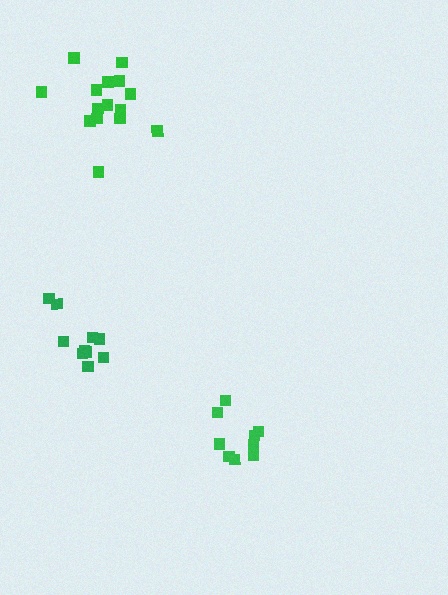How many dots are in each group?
Group 1: 9 dots, Group 2: 15 dots, Group 3: 10 dots (34 total).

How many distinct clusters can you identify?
There are 3 distinct clusters.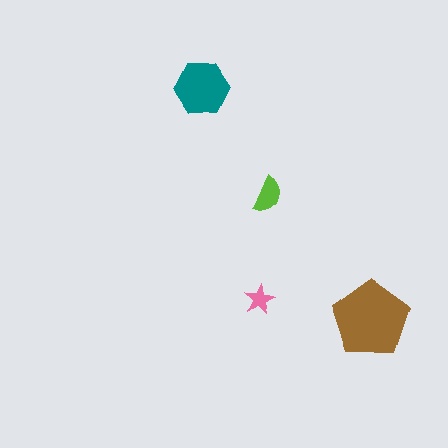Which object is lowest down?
The brown pentagon is bottommost.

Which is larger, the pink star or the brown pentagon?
The brown pentagon.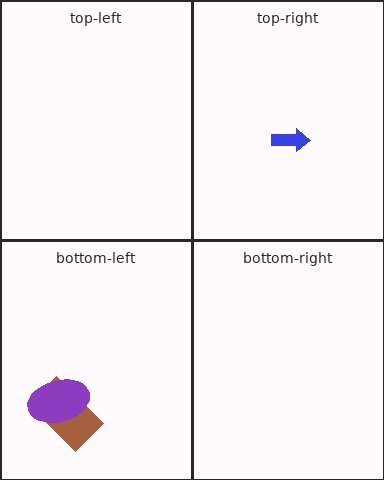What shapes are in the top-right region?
The blue arrow.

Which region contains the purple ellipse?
The bottom-left region.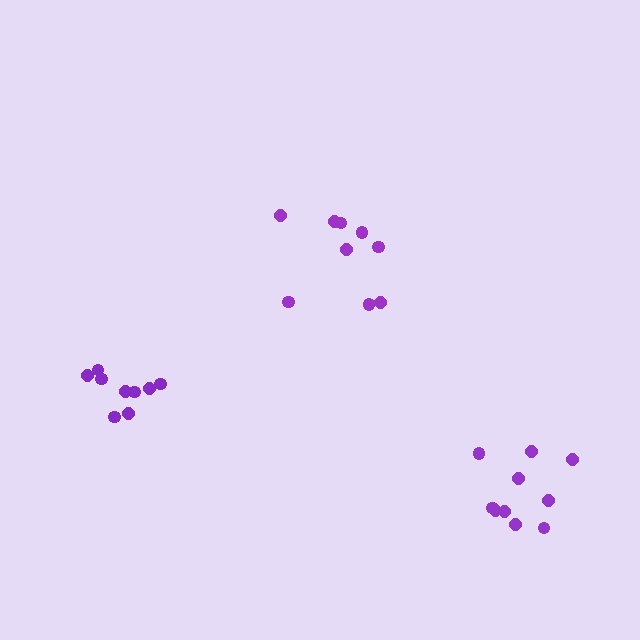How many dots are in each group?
Group 1: 10 dots, Group 2: 9 dots, Group 3: 9 dots (28 total).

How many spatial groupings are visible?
There are 3 spatial groupings.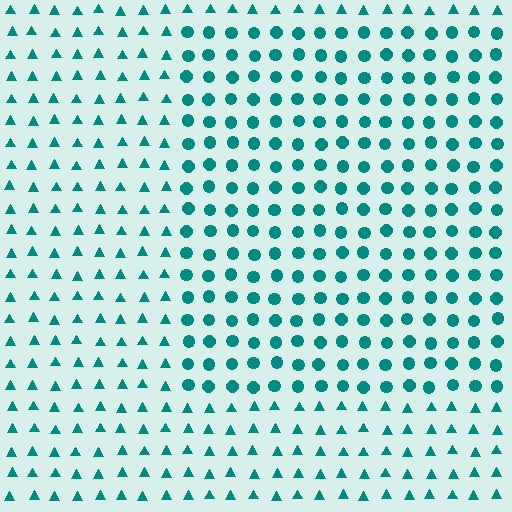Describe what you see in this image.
The image is filled with small teal elements arranged in a uniform grid. A rectangle-shaped region contains circles, while the surrounding area contains triangles. The boundary is defined purely by the change in element shape.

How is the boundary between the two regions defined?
The boundary is defined by a change in element shape: circles inside vs. triangles outside. All elements share the same color and spacing.